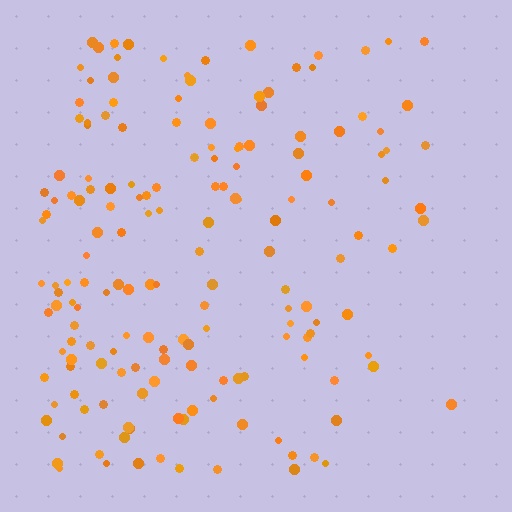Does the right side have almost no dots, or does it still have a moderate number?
Still a moderate number, just noticeably fewer than the left.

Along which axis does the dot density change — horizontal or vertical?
Horizontal.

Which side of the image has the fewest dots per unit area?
The right.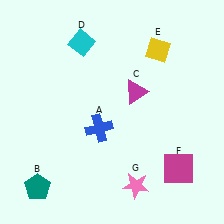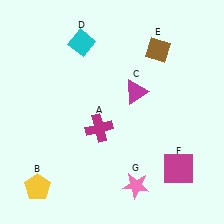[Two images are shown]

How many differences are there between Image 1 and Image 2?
There are 3 differences between the two images.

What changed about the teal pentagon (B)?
In Image 1, B is teal. In Image 2, it changed to yellow.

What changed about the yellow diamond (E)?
In Image 1, E is yellow. In Image 2, it changed to brown.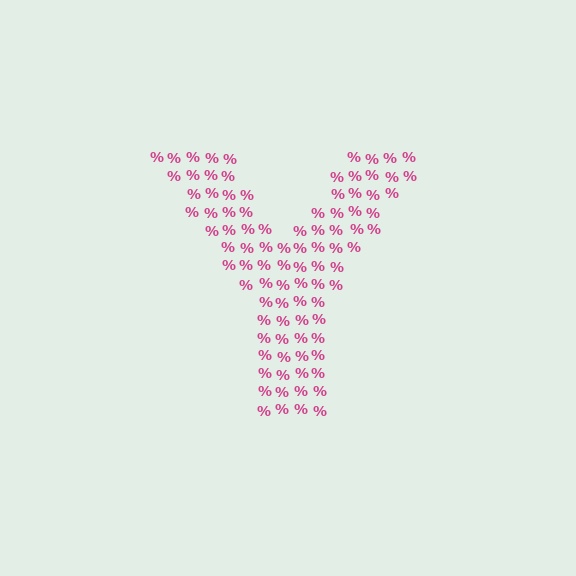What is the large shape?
The large shape is the letter Y.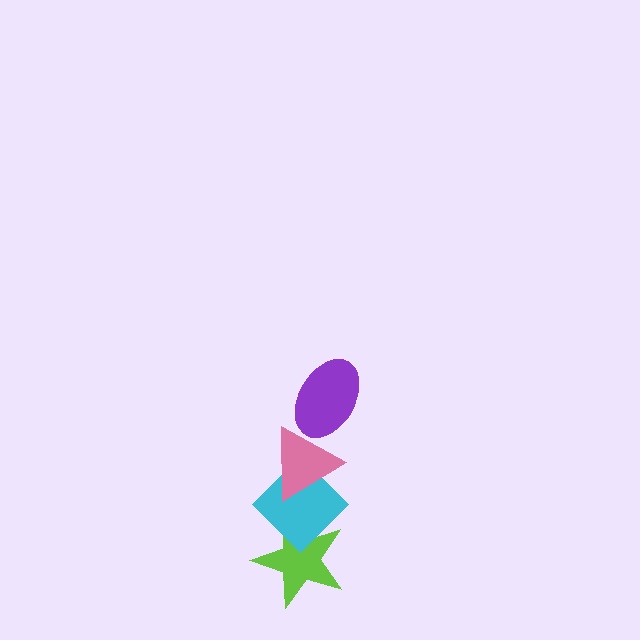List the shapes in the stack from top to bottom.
From top to bottom: the purple ellipse, the pink triangle, the cyan diamond, the lime star.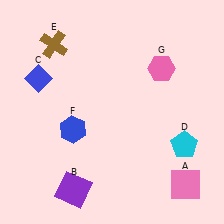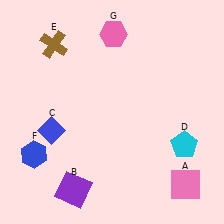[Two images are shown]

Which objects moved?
The objects that moved are: the blue diamond (C), the blue hexagon (F), the pink hexagon (G).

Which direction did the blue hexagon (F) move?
The blue hexagon (F) moved left.